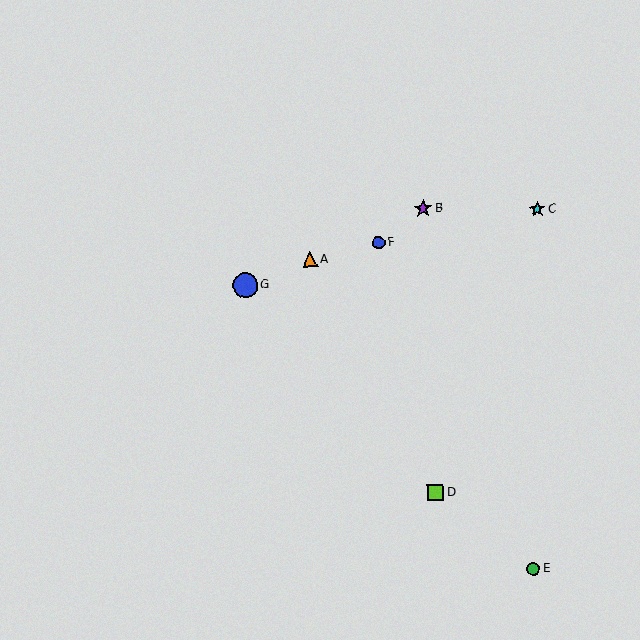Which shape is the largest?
The blue circle (labeled G) is the largest.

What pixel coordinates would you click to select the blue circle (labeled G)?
Click at (245, 285) to select the blue circle G.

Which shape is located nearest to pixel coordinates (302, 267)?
The orange triangle (labeled A) at (310, 259) is nearest to that location.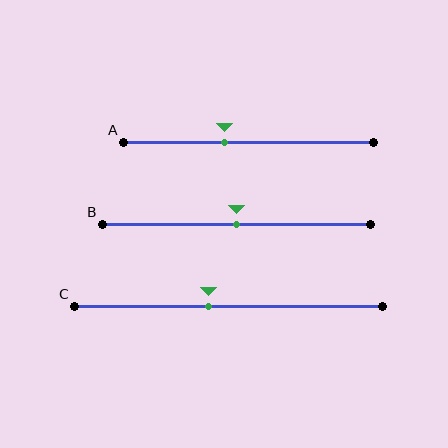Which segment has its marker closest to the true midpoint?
Segment B has its marker closest to the true midpoint.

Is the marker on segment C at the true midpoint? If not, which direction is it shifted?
No, the marker on segment C is shifted to the left by about 6% of the segment length.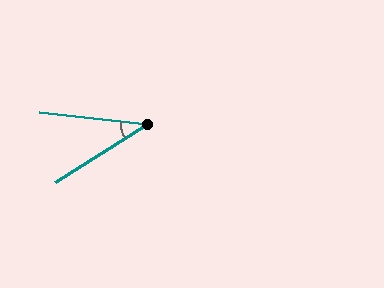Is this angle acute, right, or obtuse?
It is acute.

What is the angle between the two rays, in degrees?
Approximately 39 degrees.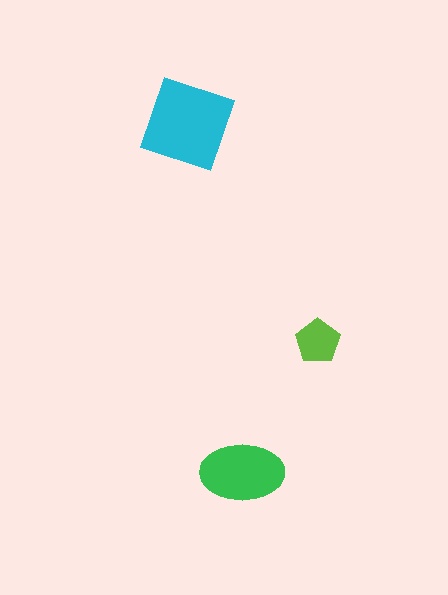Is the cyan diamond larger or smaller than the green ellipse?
Larger.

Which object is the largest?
The cyan diamond.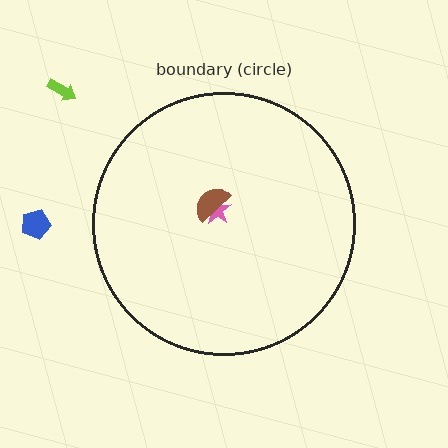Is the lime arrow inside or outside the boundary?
Outside.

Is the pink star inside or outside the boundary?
Inside.